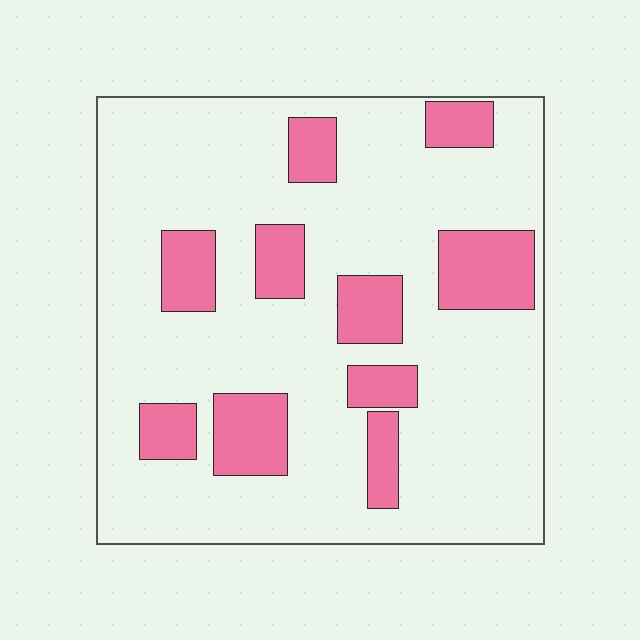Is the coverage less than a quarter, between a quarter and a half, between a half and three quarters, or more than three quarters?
Less than a quarter.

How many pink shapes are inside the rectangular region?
10.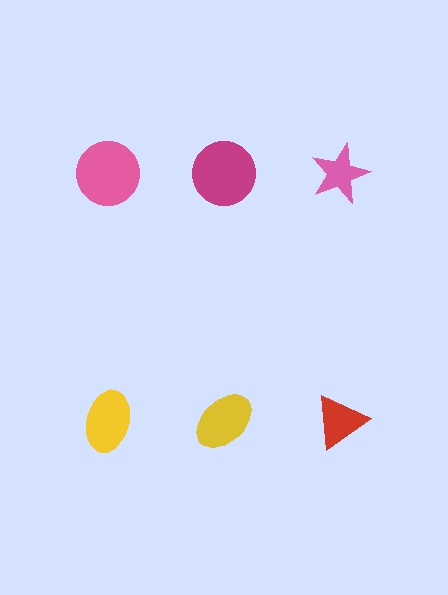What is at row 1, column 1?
A pink circle.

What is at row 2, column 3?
A red triangle.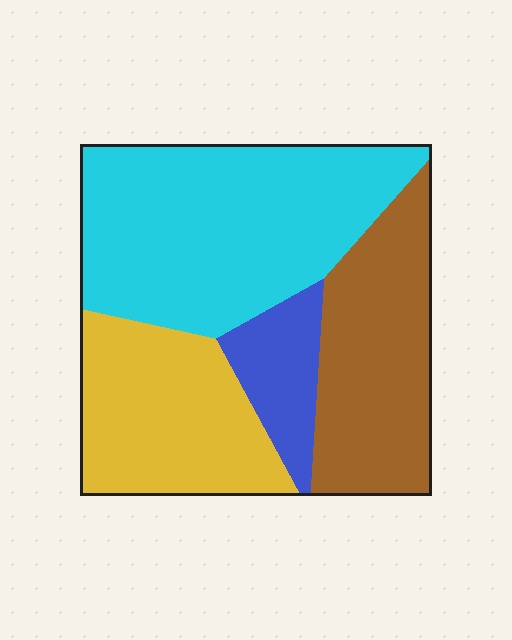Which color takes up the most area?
Cyan, at roughly 40%.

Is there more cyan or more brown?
Cyan.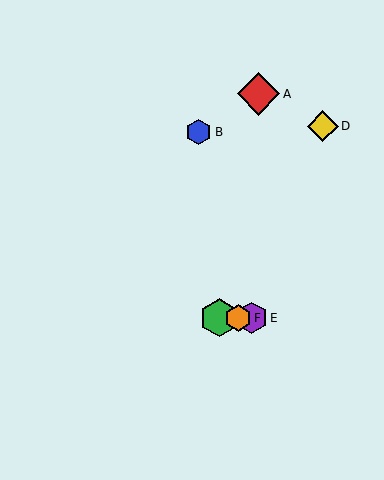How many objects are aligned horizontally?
3 objects (C, E, F) are aligned horizontally.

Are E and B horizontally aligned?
No, E is at y≈318 and B is at y≈132.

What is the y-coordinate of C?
Object C is at y≈318.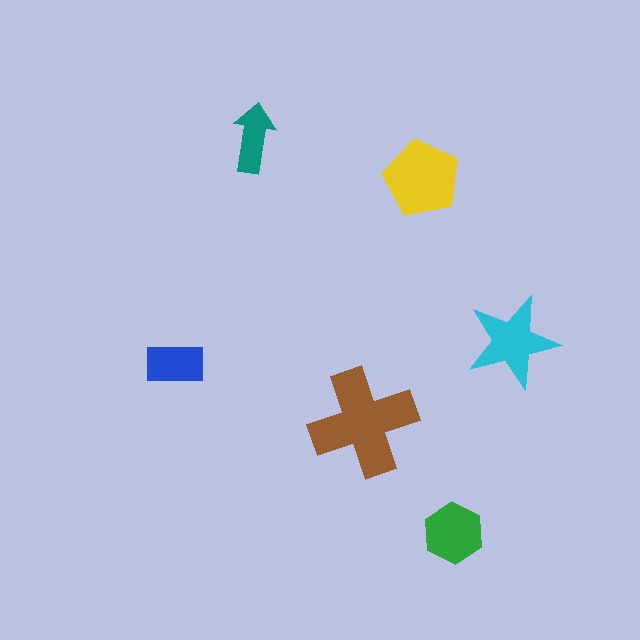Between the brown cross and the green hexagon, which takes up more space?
The brown cross.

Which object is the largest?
The brown cross.